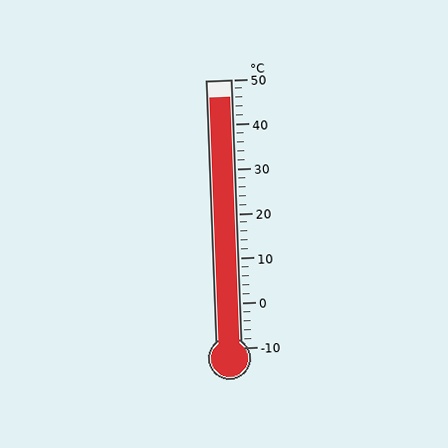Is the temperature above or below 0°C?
The temperature is above 0°C.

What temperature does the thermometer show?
The thermometer shows approximately 46°C.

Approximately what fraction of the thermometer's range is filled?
The thermometer is filled to approximately 95% of its range.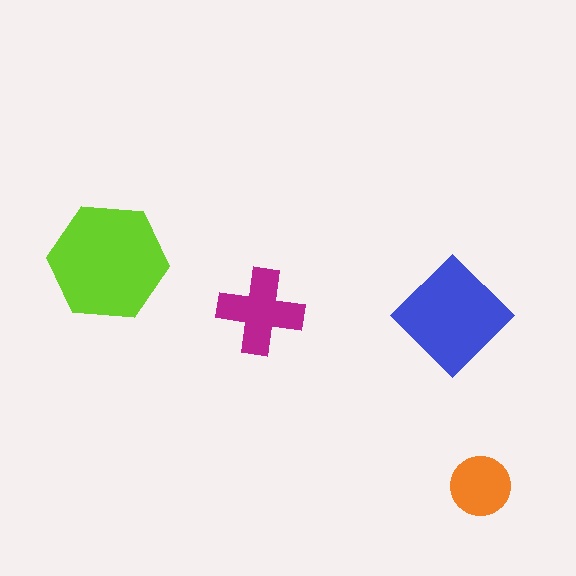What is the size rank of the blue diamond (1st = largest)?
2nd.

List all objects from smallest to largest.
The orange circle, the magenta cross, the blue diamond, the lime hexagon.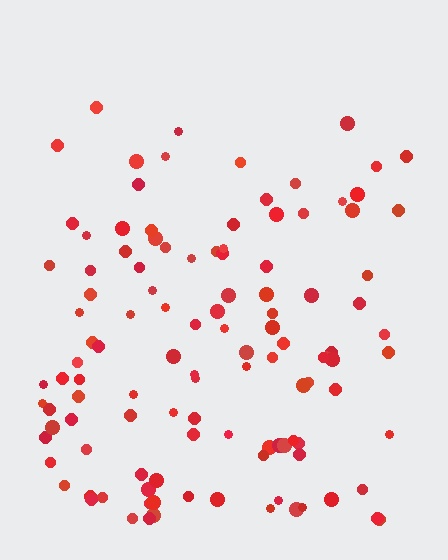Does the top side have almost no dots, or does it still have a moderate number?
Still a moderate number, just noticeably fewer than the bottom.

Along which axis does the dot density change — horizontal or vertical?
Vertical.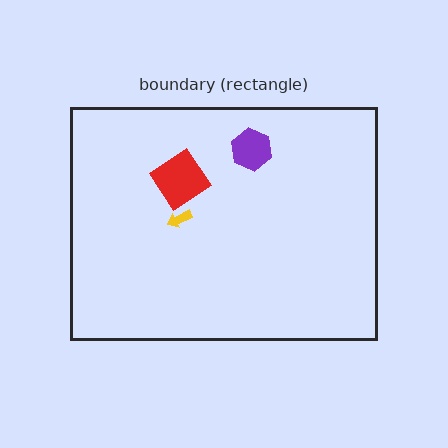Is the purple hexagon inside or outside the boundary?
Inside.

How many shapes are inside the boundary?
3 inside, 0 outside.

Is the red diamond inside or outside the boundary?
Inside.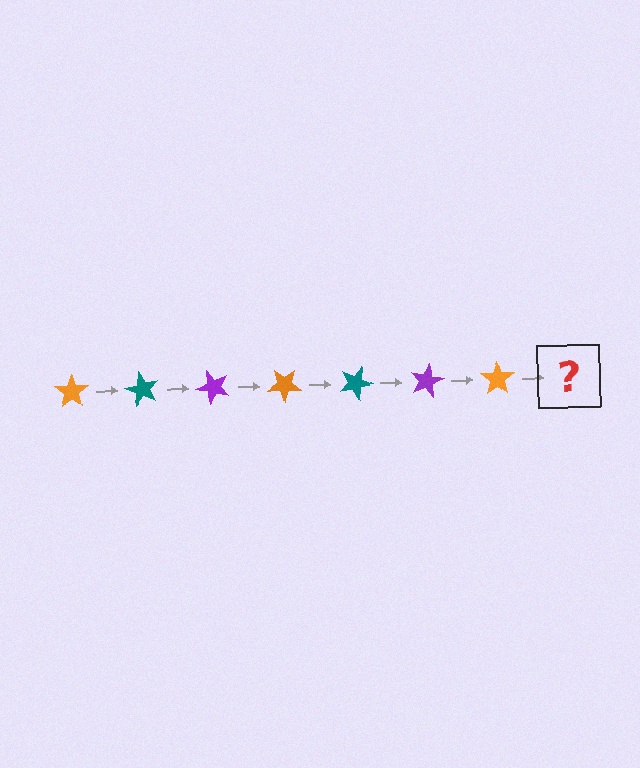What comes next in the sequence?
The next element should be a teal star, rotated 420 degrees from the start.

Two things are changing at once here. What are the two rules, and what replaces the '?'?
The two rules are that it rotates 60 degrees each step and the color cycles through orange, teal, and purple. The '?' should be a teal star, rotated 420 degrees from the start.